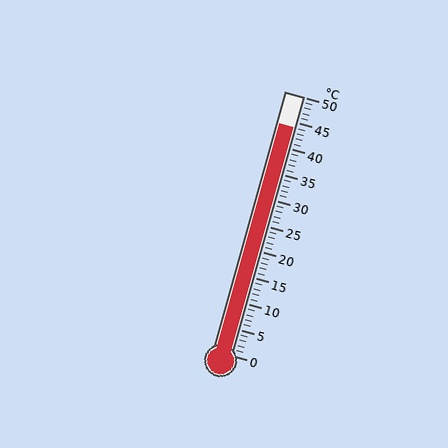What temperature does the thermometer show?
The thermometer shows approximately 44°C.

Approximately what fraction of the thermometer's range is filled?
The thermometer is filled to approximately 90% of its range.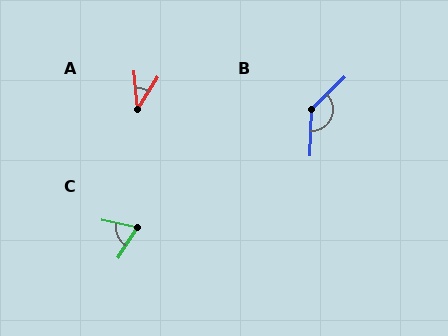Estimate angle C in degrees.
Approximately 69 degrees.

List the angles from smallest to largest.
A (38°), C (69°), B (136°).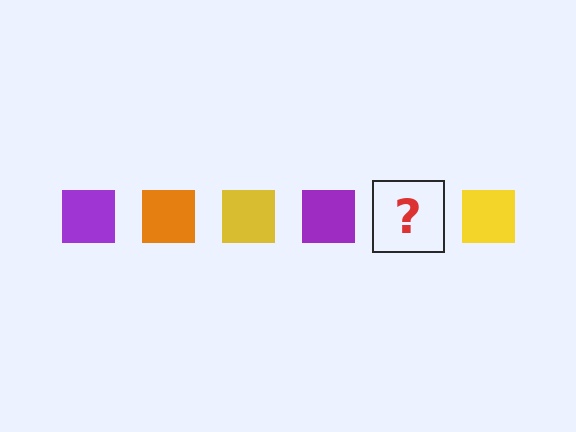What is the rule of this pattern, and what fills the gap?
The rule is that the pattern cycles through purple, orange, yellow squares. The gap should be filled with an orange square.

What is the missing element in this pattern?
The missing element is an orange square.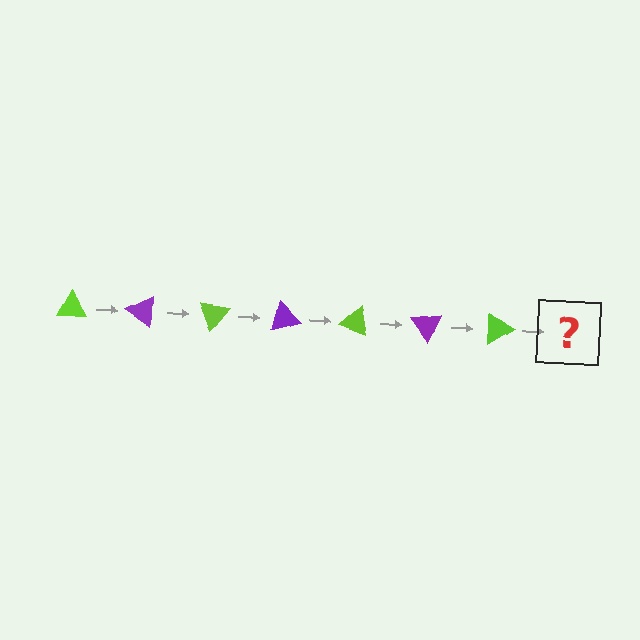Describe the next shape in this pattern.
It should be a purple triangle, rotated 245 degrees from the start.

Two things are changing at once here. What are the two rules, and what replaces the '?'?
The two rules are that it rotates 35 degrees each step and the color cycles through lime and purple. The '?' should be a purple triangle, rotated 245 degrees from the start.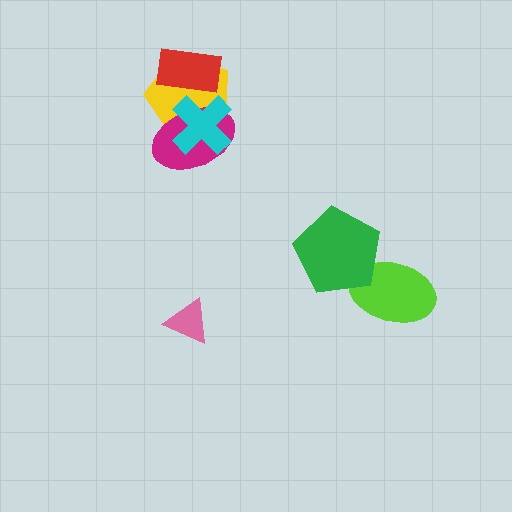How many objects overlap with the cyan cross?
3 objects overlap with the cyan cross.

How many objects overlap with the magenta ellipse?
2 objects overlap with the magenta ellipse.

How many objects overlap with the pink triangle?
0 objects overlap with the pink triangle.